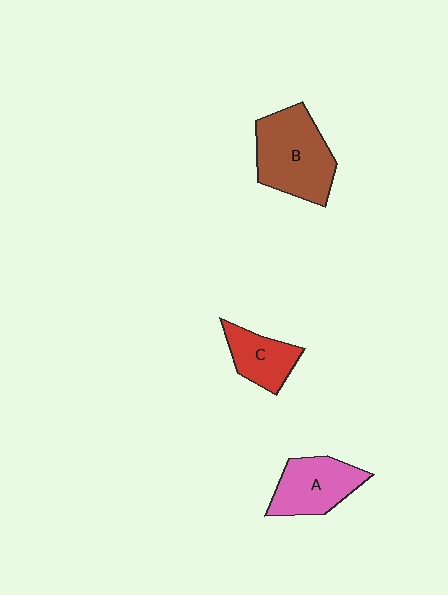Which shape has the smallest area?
Shape C (red).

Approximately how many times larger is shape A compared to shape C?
Approximately 1.3 times.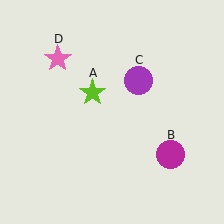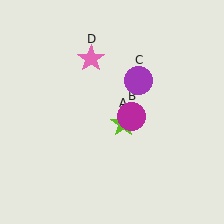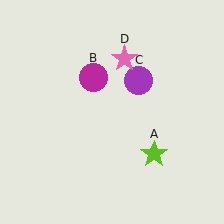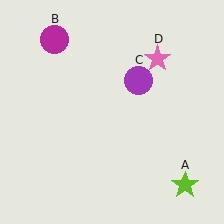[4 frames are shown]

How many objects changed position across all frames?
3 objects changed position: lime star (object A), magenta circle (object B), pink star (object D).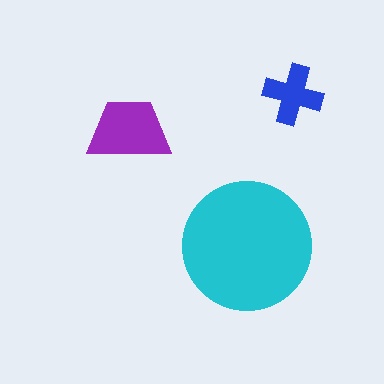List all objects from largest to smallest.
The cyan circle, the purple trapezoid, the blue cross.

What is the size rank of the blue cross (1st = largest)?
3rd.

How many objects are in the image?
There are 3 objects in the image.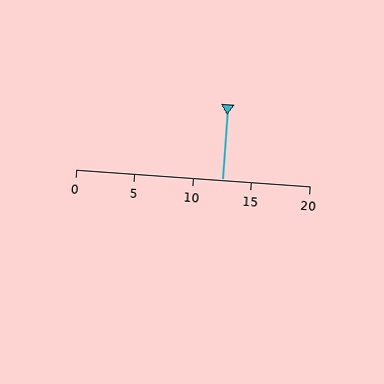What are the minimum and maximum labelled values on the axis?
The axis runs from 0 to 20.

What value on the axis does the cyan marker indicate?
The marker indicates approximately 12.5.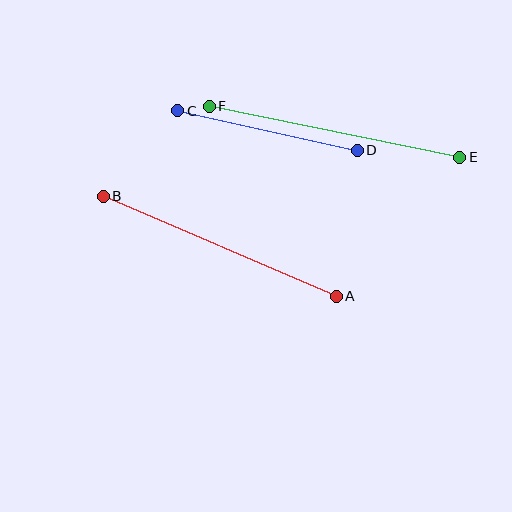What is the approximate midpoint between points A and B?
The midpoint is at approximately (220, 246) pixels.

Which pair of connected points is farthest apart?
Points E and F are farthest apart.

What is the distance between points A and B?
The distance is approximately 253 pixels.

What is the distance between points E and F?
The distance is approximately 255 pixels.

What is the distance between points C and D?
The distance is approximately 184 pixels.